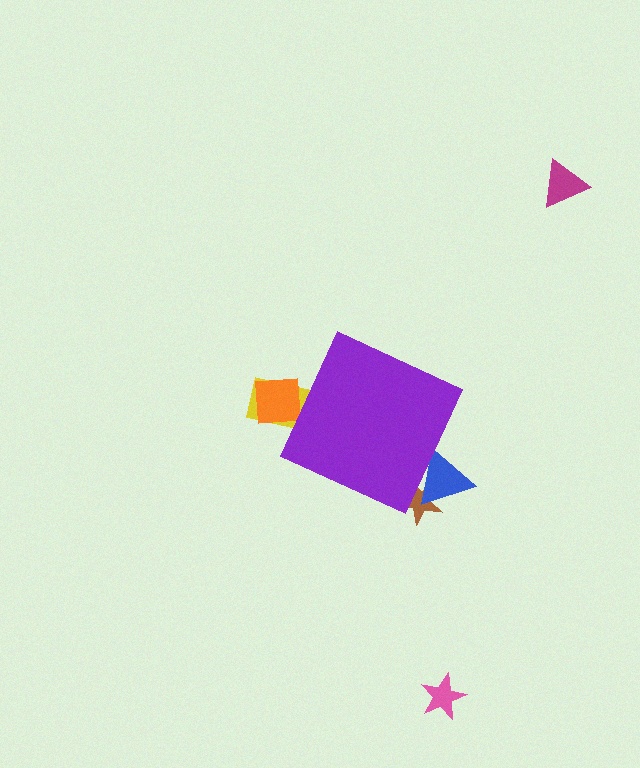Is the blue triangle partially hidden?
Yes, the blue triangle is partially hidden behind the purple diamond.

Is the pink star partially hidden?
No, the pink star is fully visible.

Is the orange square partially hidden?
Yes, the orange square is partially hidden behind the purple diamond.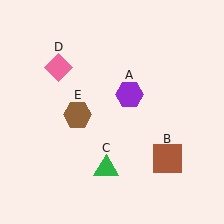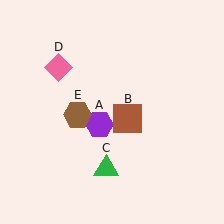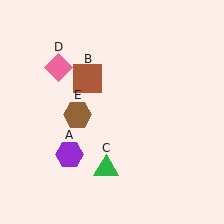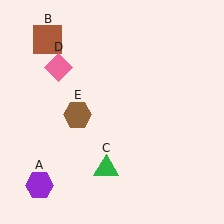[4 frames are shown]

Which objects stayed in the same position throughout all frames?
Green triangle (object C) and pink diamond (object D) and brown hexagon (object E) remained stationary.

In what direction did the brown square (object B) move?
The brown square (object B) moved up and to the left.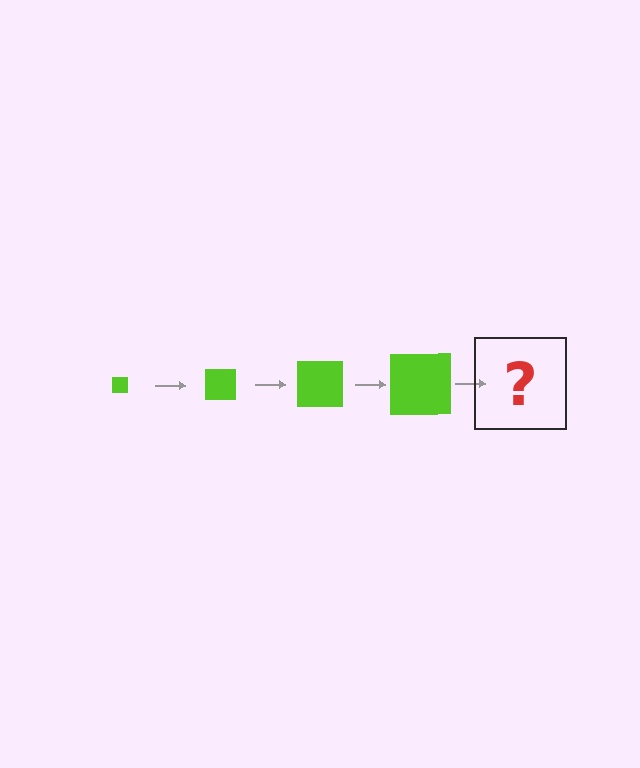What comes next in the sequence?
The next element should be a lime square, larger than the previous one.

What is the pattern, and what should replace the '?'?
The pattern is that the square gets progressively larger each step. The '?' should be a lime square, larger than the previous one.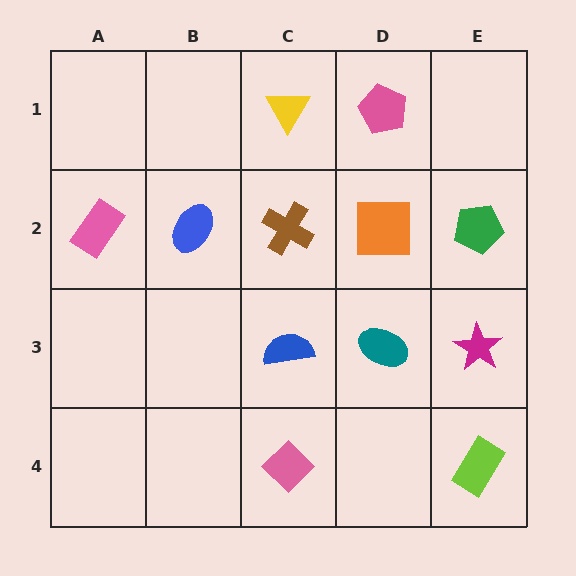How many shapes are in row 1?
2 shapes.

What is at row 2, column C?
A brown cross.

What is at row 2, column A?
A pink rectangle.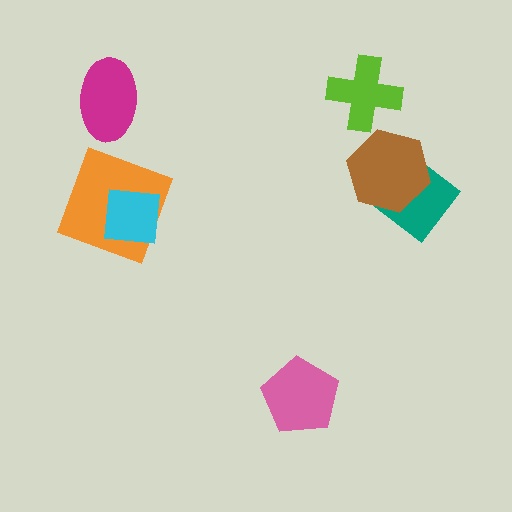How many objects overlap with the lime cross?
0 objects overlap with the lime cross.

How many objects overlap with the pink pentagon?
0 objects overlap with the pink pentagon.